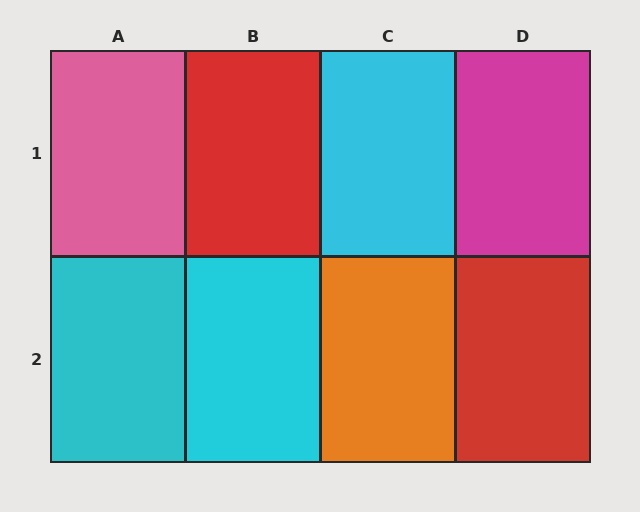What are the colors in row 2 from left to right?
Cyan, cyan, orange, red.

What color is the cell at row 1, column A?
Pink.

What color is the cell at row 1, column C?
Cyan.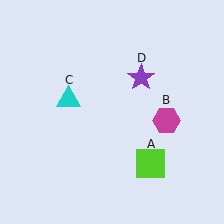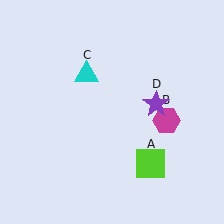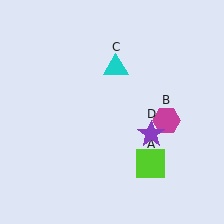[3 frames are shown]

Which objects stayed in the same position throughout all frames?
Lime square (object A) and magenta hexagon (object B) remained stationary.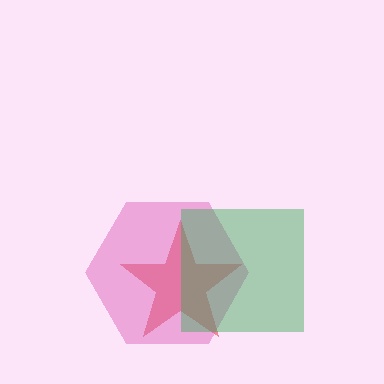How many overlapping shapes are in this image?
There are 3 overlapping shapes in the image.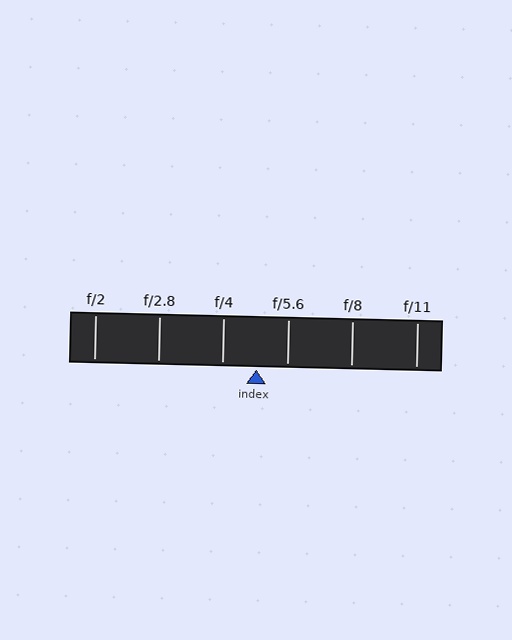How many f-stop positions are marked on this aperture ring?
There are 6 f-stop positions marked.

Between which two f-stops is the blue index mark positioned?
The index mark is between f/4 and f/5.6.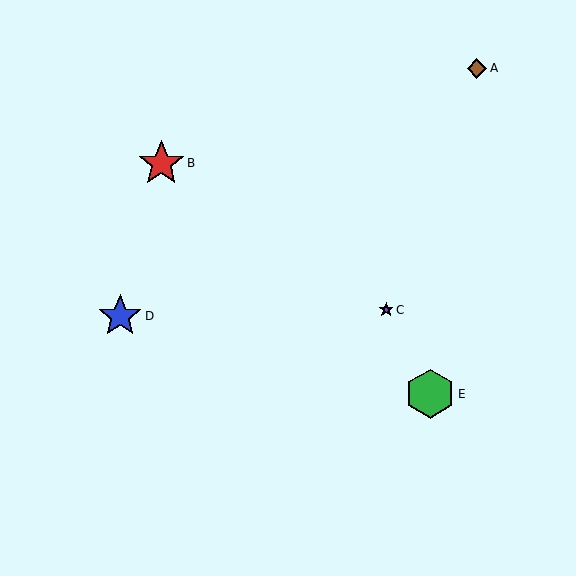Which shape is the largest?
The green hexagon (labeled E) is the largest.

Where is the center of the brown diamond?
The center of the brown diamond is at (477, 68).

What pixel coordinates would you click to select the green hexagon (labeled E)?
Click at (430, 394) to select the green hexagon E.